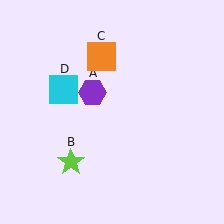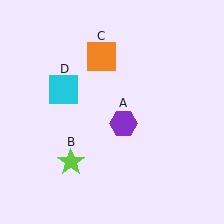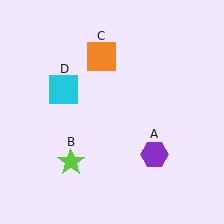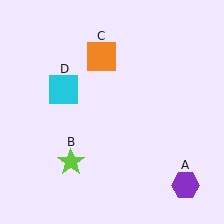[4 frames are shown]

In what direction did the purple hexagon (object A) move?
The purple hexagon (object A) moved down and to the right.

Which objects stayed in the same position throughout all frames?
Lime star (object B) and orange square (object C) and cyan square (object D) remained stationary.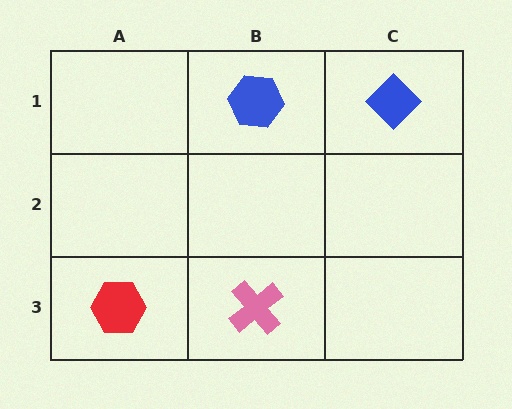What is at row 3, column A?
A red hexagon.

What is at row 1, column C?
A blue diamond.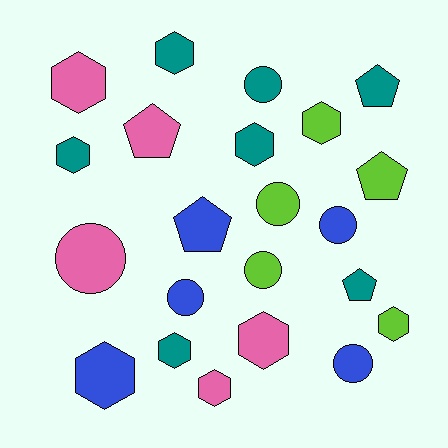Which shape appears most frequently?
Hexagon, with 10 objects.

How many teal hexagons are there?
There are 4 teal hexagons.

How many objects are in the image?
There are 22 objects.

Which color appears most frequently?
Teal, with 7 objects.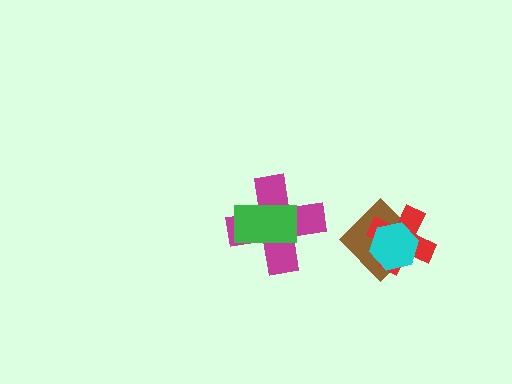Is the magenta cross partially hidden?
Yes, it is partially covered by another shape.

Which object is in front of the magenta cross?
The green rectangle is in front of the magenta cross.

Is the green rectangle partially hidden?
No, no other shape covers it.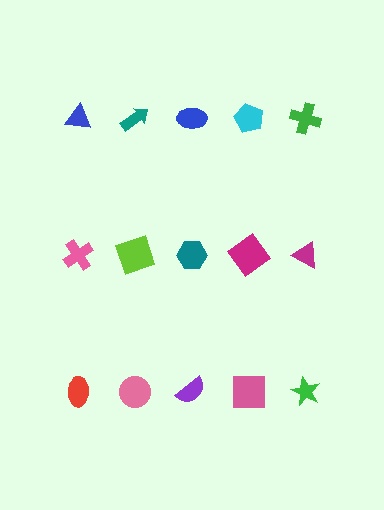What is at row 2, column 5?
A magenta triangle.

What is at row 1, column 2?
A teal arrow.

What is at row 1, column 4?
A cyan pentagon.